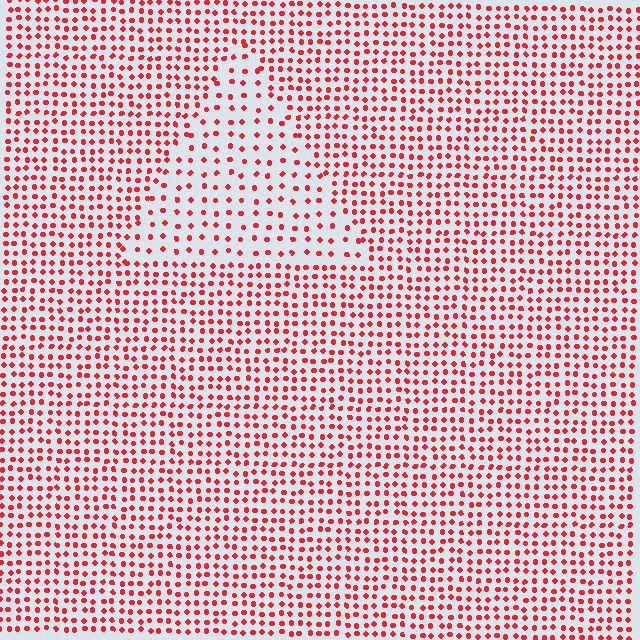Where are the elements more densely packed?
The elements are more densely packed outside the triangle boundary.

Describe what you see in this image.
The image contains small red elements arranged at two different densities. A triangle-shaped region is visible where the elements are less densely packed than the surrounding area.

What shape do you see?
I see a triangle.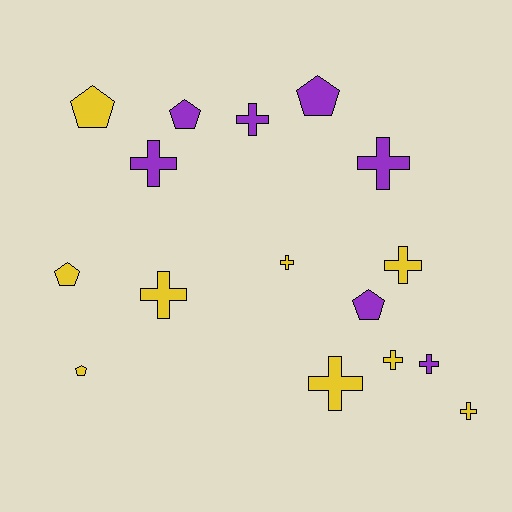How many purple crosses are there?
There are 4 purple crosses.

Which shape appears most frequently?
Cross, with 10 objects.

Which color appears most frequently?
Yellow, with 9 objects.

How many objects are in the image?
There are 16 objects.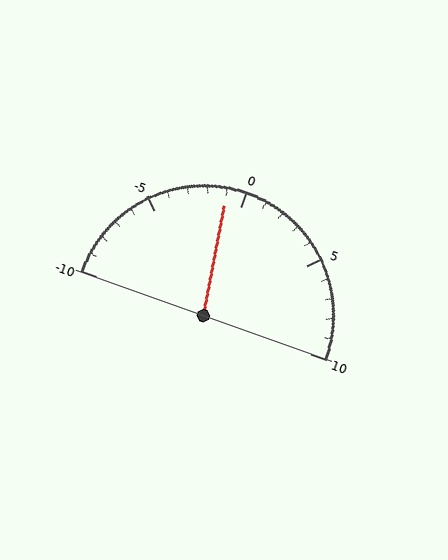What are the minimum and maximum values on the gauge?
The gauge ranges from -10 to 10.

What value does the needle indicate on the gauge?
The needle indicates approximately -1.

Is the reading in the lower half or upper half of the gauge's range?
The reading is in the lower half of the range (-10 to 10).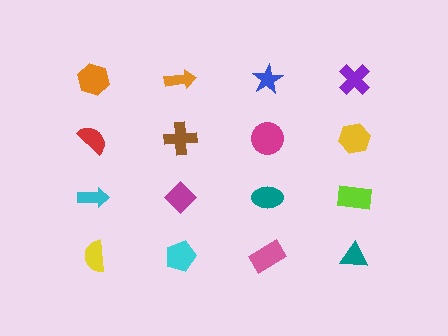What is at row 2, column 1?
A red semicircle.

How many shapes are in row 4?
4 shapes.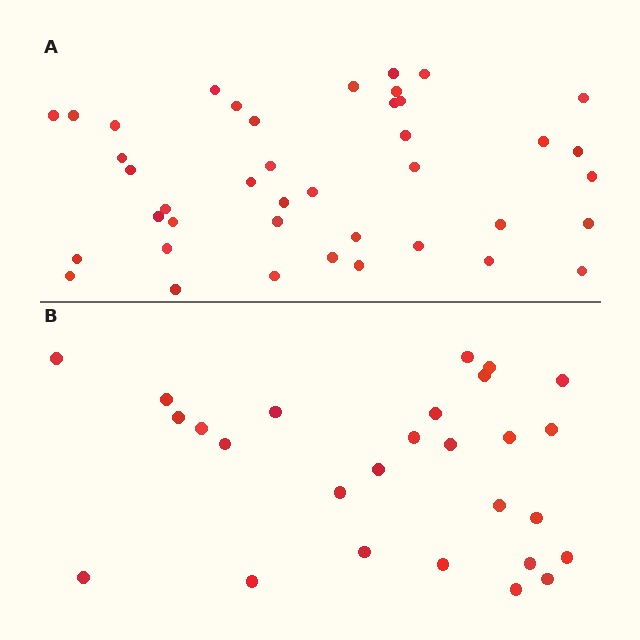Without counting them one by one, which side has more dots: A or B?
Region A (the top region) has more dots.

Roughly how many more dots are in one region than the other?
Region A has approximately 15 more dots than region B.